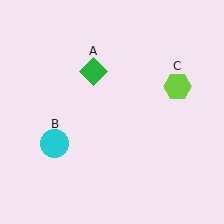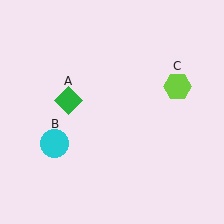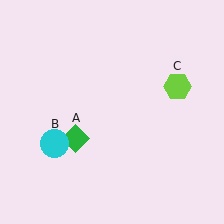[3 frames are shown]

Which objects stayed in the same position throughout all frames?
Cyan circle (object B) and lime hexagon (object C) remained stationary.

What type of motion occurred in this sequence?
The green diamond (object A) rotated counterclockwise around the center of the scene.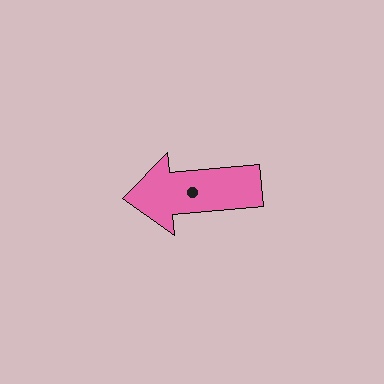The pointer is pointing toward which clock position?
Roughly 9 o'clock.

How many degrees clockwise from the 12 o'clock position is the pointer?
Approximately 265 degrees.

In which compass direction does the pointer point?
West.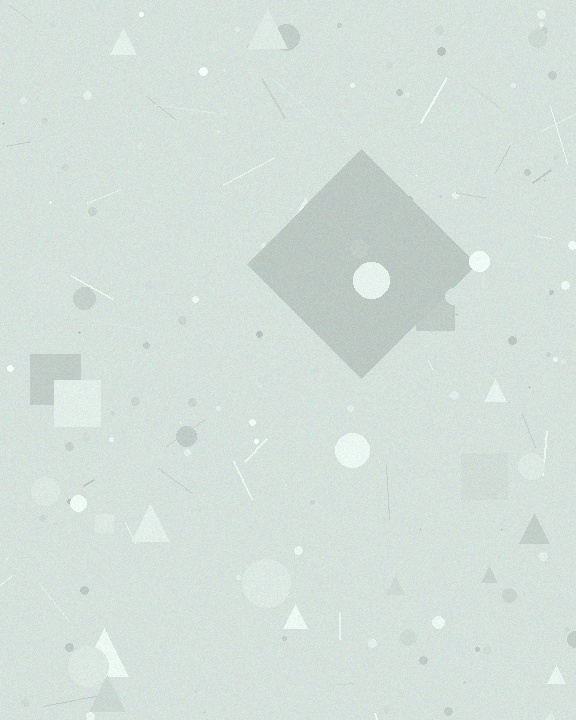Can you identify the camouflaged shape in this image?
The camouflaged shape is a diamond.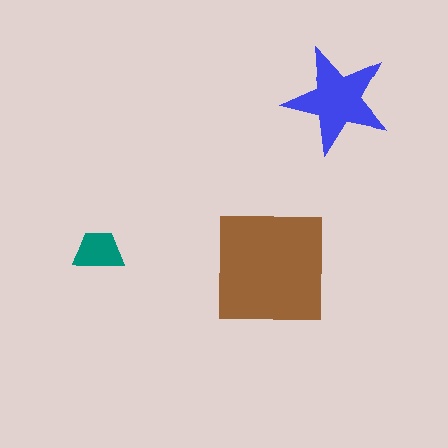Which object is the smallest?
The teal trapezoid.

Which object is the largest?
The brown square.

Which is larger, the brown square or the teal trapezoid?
The brown square.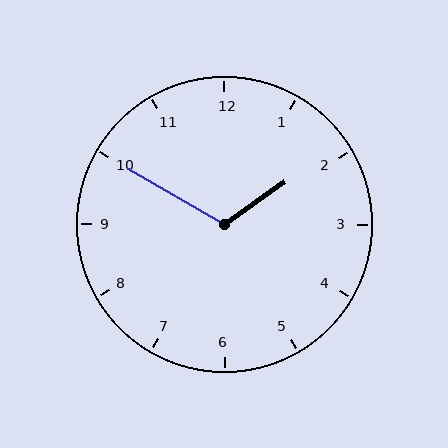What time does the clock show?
1:50.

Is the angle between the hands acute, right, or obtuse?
It is obtuse.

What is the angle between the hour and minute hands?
Approximately 115 degrees.